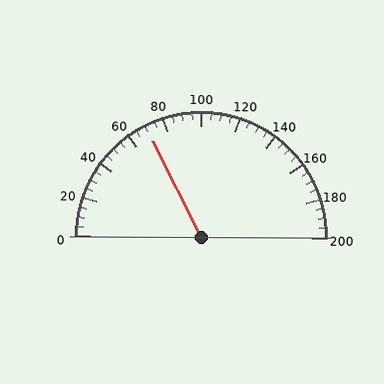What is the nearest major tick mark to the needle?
The nearest major tick mark is 80.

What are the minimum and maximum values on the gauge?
The gauge ranges from 0 to 200.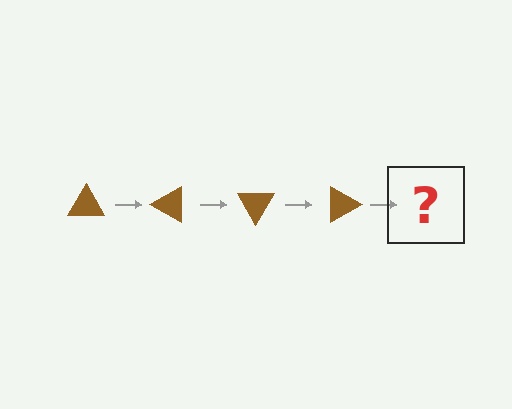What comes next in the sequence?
The next element should be a brown triangle rotated 120 degrees.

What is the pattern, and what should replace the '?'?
The pattern is that the triangle rotates 30 degrees each step. The '?' should be a brown triangle rotated 120 degrees.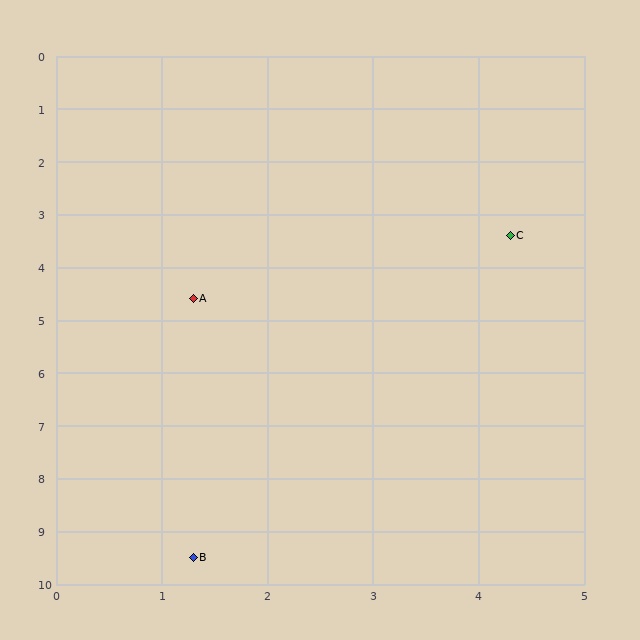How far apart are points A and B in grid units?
Points A and B are about 4.9 grid units apart.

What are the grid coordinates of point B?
Point B is at approximately (1.3, 9.5).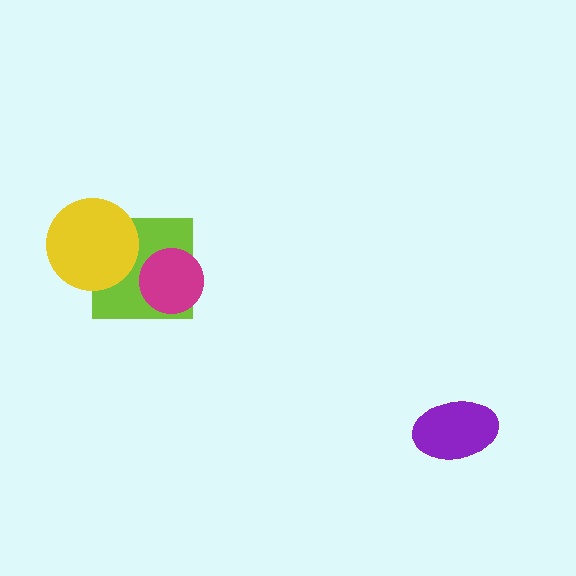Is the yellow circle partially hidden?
No, no other shape covers it.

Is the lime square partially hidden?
Yes, it is partially covered by another shape.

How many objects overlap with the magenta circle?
1 object overlaps with the magenta circle.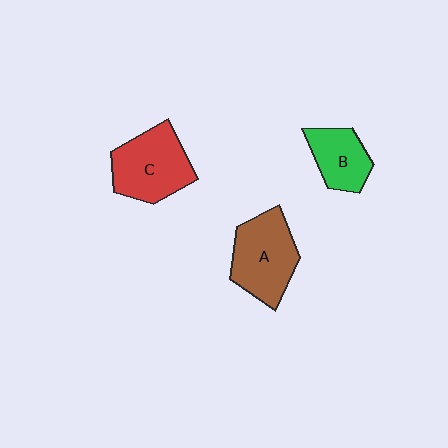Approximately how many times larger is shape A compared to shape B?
Approximately 1.5 times.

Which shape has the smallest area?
Shape B (green).